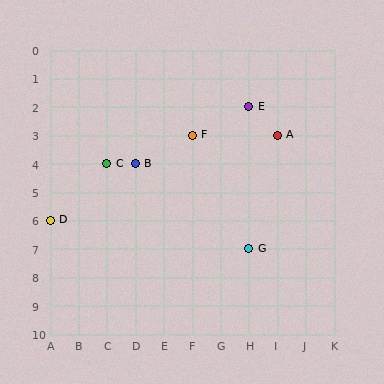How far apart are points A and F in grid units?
Points A and F are 3 columns apart.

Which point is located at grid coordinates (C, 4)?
Point C is at (C, 4).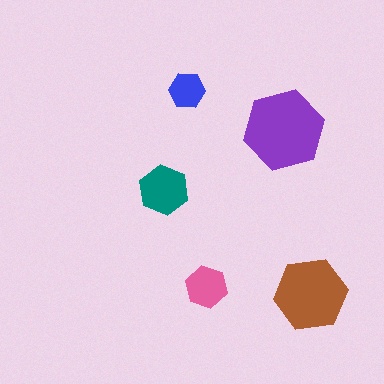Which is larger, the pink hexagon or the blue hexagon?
The pink one.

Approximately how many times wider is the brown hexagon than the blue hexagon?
About 2 times wider.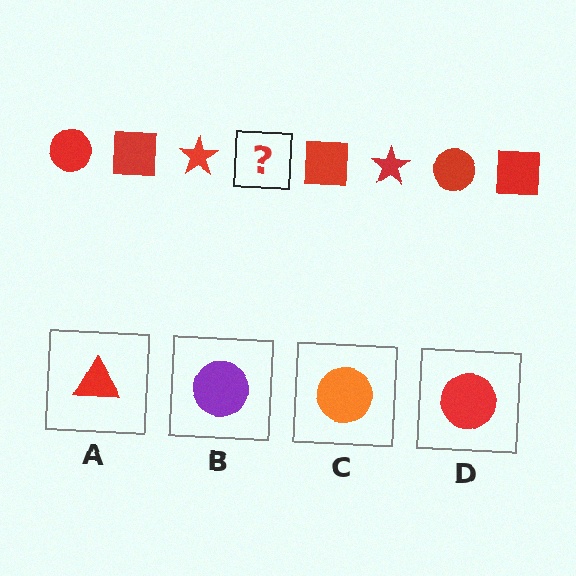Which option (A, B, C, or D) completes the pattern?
D.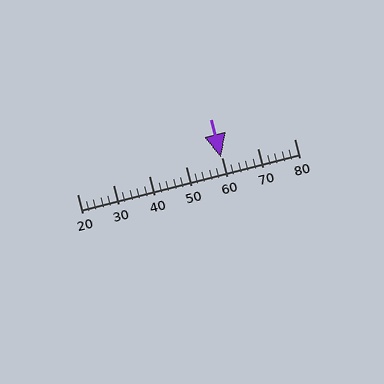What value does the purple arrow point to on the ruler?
The purple arrow points to approximately 60.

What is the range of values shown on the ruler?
The ruler shows values from 20 to 80.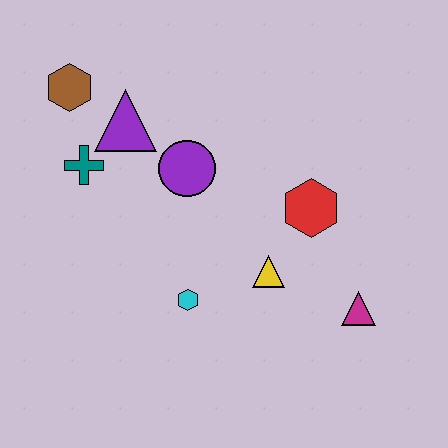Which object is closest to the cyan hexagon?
The yellow triangle is closest to the cyan hexagon.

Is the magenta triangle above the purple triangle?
No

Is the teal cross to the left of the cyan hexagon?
Yes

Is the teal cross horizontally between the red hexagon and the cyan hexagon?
No